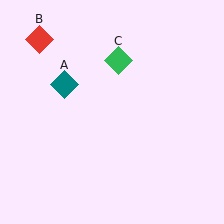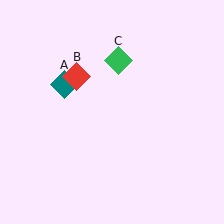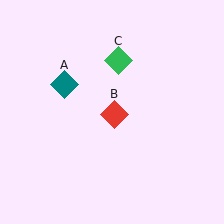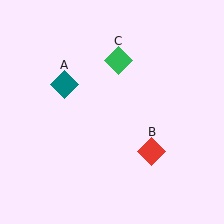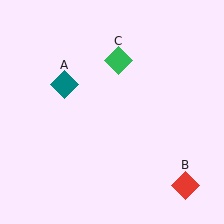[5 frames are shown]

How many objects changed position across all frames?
1 object changed position: red diamond (object B).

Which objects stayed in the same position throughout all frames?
Teal diamond (object A) and green diamond (object C) remained stationary.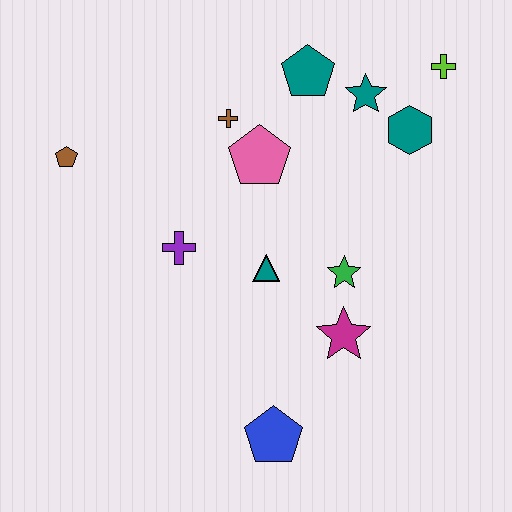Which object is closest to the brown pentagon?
The purple cross is closest to the brown pentagon.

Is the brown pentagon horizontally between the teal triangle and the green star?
No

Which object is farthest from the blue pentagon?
The lime cross is farthest from the blue pentagon.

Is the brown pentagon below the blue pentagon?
No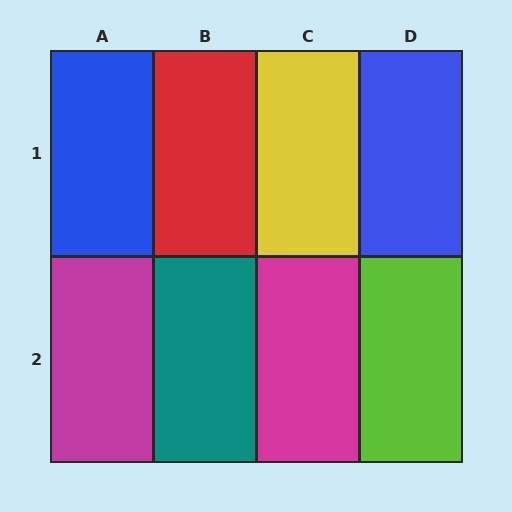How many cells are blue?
2 cells are blue.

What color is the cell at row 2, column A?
Magenta.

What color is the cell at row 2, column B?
Teal.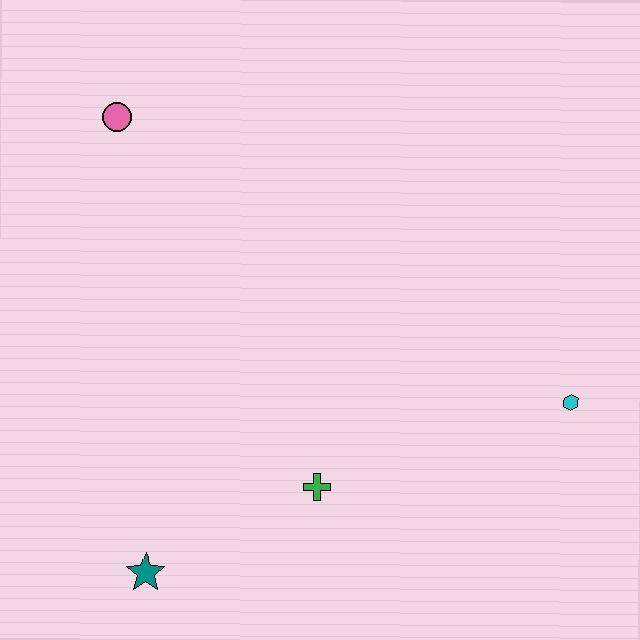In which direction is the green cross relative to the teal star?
The green cross is to the right of the teal star.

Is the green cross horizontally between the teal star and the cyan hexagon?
Yes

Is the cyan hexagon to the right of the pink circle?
Yes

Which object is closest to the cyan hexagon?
The green cross is closest to the cyan hexagon.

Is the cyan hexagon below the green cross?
No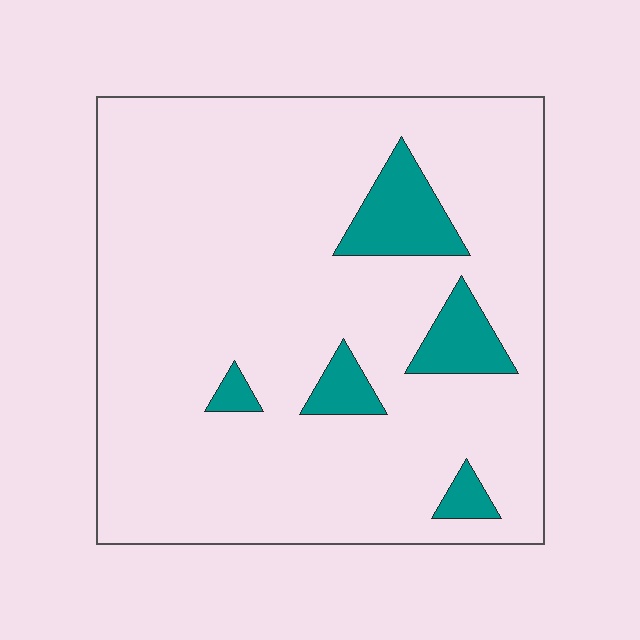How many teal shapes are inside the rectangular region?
5.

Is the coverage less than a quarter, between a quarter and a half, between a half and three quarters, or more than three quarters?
Less than a quarter.